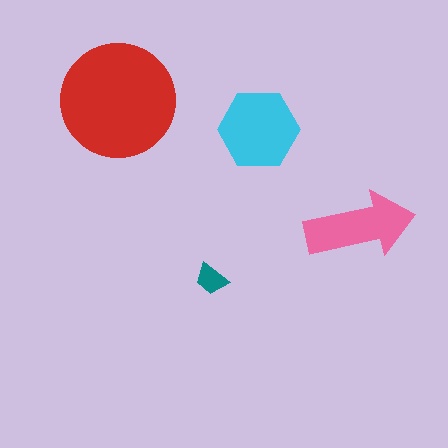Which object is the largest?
The red circle.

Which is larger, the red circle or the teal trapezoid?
The red circle.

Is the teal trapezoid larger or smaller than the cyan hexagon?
Smaller.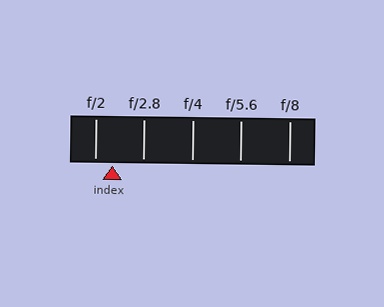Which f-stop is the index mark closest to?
The index mark is closest to f/2.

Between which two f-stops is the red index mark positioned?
The index mark is between f/2 and f/2.8.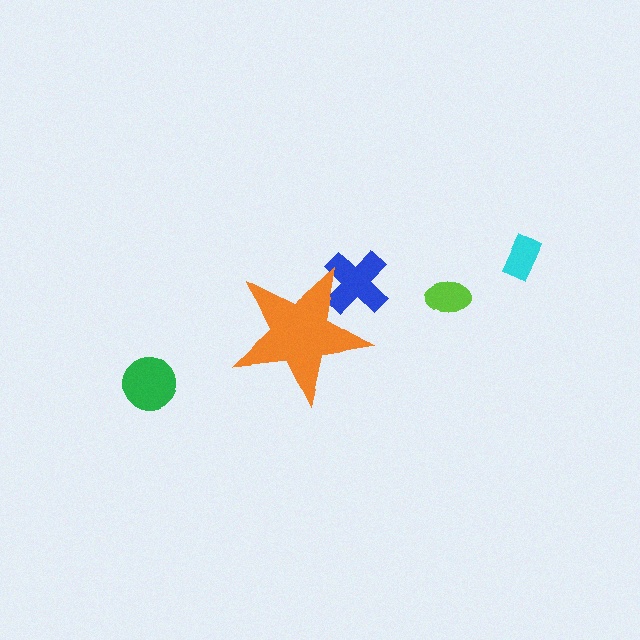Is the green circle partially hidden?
No, the green circle is fully visible.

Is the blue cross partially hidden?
Yes, the blue cross is partially hidden behind the orange star.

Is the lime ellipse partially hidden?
No, the lime ellipse is fully visible.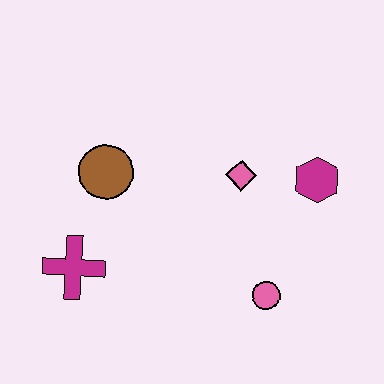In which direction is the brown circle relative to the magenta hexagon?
The brown circle is to the left of the magenta hexagon.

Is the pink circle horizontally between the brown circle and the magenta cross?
No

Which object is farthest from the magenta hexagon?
The magenta cross is farthest from the magenta hexagon.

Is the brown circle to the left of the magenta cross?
No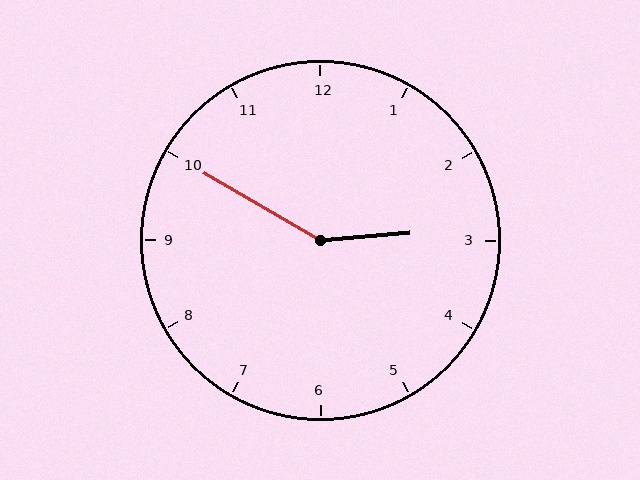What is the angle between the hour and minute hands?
Approximately 145 degrees.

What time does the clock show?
2:50.